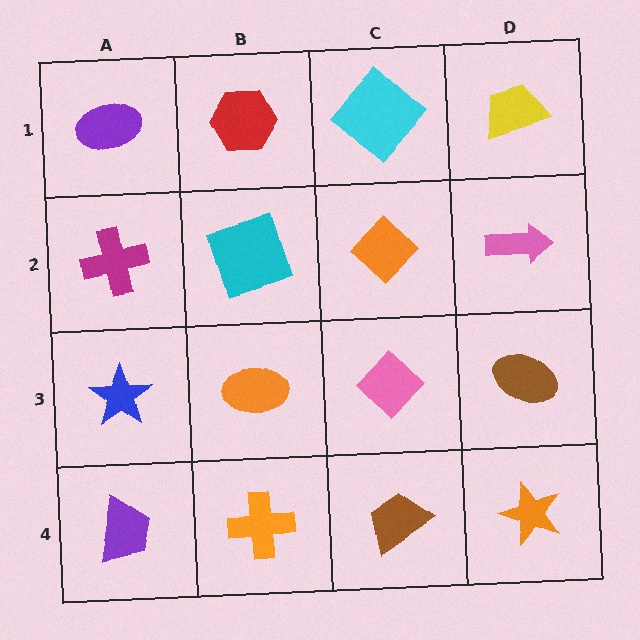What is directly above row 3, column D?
A pink arrow.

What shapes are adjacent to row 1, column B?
A cyan square (row 2, column B), a purple ellipse (row 1, column A), a cyan diamond (row 1, column C).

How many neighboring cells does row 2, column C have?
4.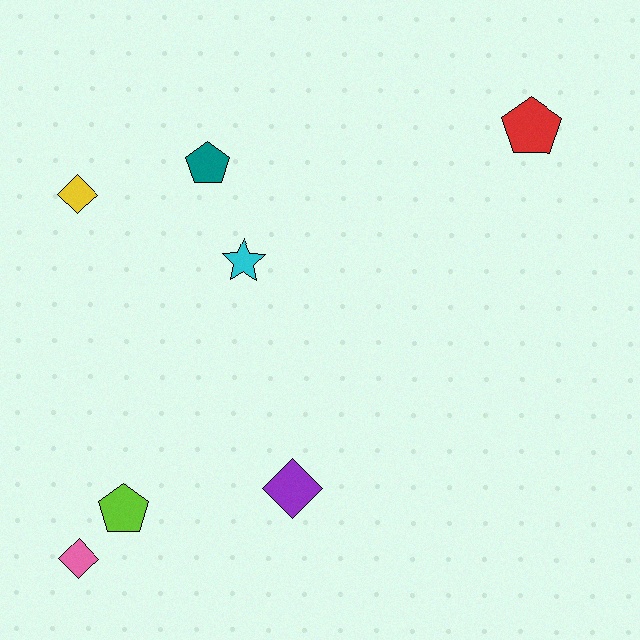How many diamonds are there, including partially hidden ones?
There are 3 diamonds.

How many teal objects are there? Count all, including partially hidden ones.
There is 1 teal object.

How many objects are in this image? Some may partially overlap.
There are 7 objects.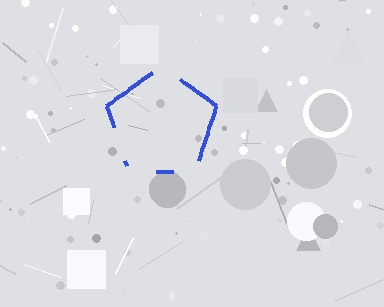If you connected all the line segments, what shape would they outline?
They would outline a pentagon.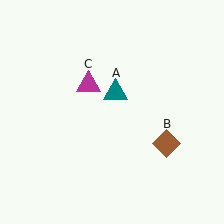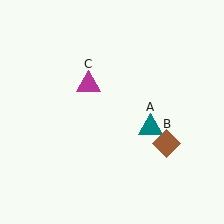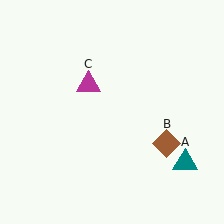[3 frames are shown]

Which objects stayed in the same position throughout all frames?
Brown diamond (object B) and magenta triangle (object C) remained stationary.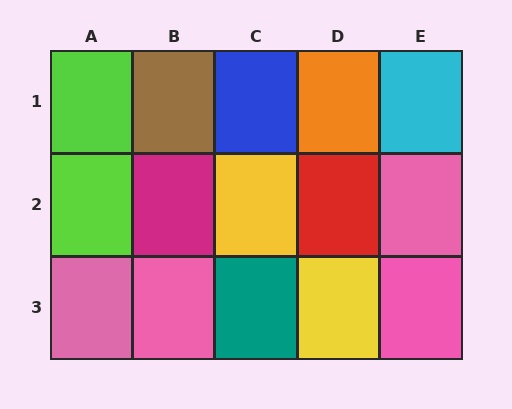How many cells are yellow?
2 cells are yellow.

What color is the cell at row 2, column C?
Yellow.